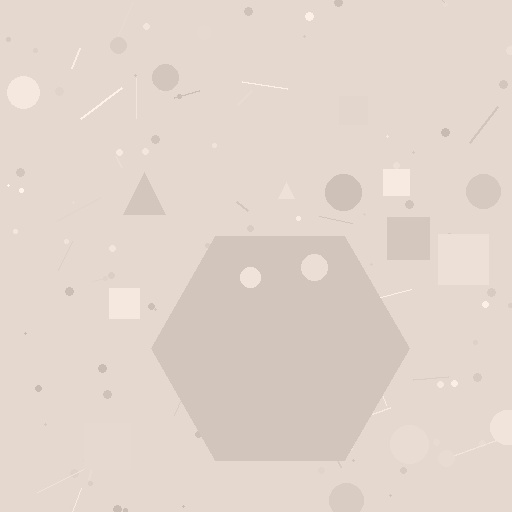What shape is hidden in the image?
A hexagon is hidden in the image.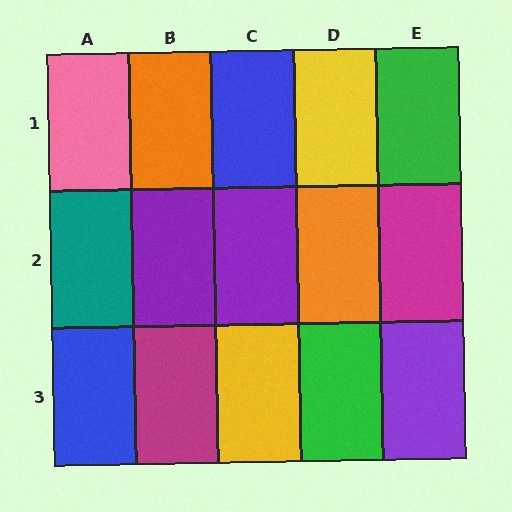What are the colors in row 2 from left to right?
Teal, purple, purple, orange, magenta.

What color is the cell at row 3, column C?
Yellow.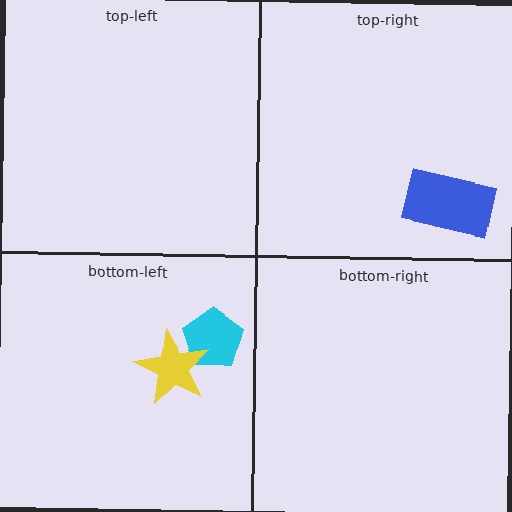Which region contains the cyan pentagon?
The bottom-left region.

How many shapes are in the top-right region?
1.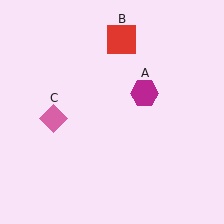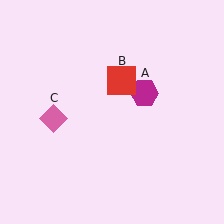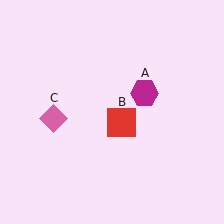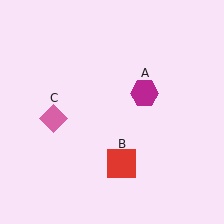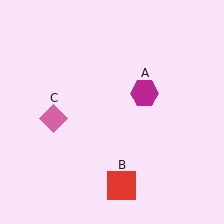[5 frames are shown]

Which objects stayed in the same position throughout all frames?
Magenta hexagon (object A) and pink diamond (object C) remained stationary.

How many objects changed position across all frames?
1 object changed position: red square (object B).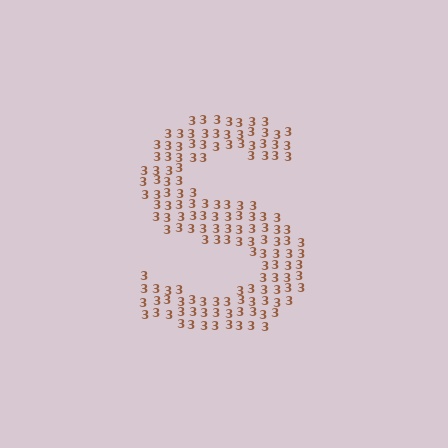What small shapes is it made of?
It is made of small digit 3's.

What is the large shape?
The large shape is the letter S.